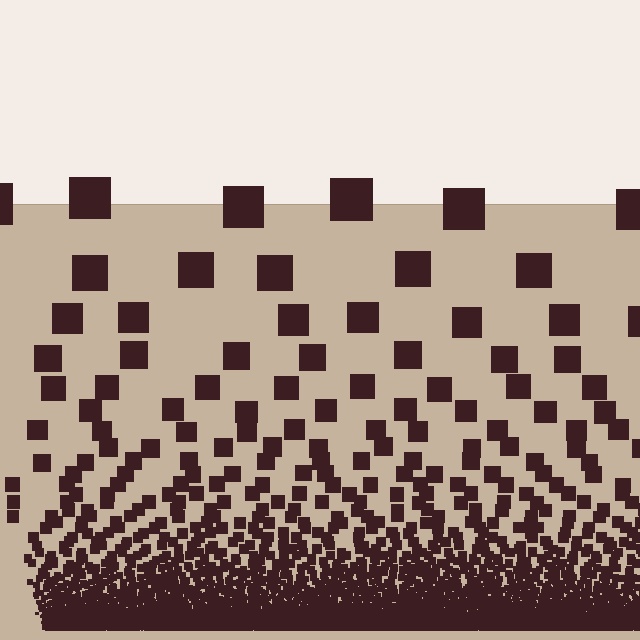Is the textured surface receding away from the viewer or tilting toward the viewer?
The surface appears to tilt toward the viewer. Texture elements get larger and sparser toward the top.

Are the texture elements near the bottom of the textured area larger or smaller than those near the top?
Smaller. The gradient is inverted — elements near the bottom are smaller and denser.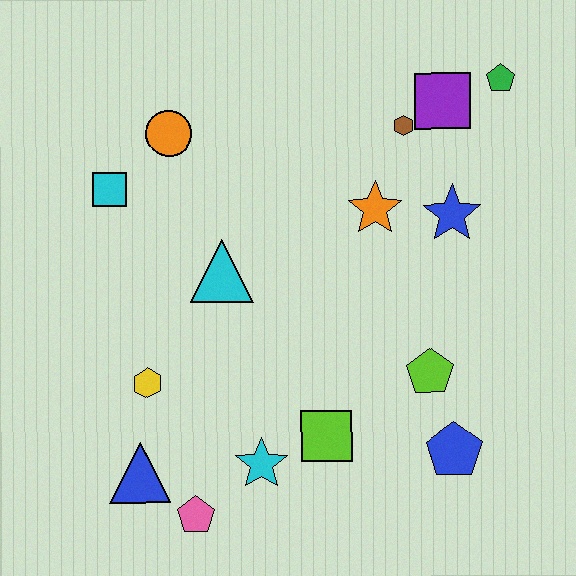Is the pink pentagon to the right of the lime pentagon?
No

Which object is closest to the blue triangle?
The pink pentagon is closest to the blue triangle.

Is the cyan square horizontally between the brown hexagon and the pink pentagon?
No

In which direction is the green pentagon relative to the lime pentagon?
The green pentagon is above the lime pentagon.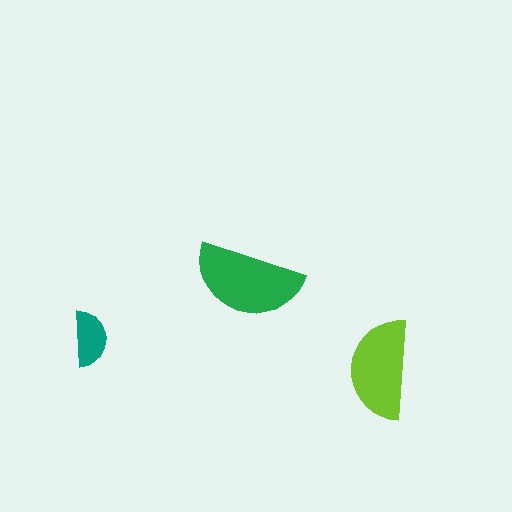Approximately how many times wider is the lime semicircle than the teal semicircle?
About 2 times wider.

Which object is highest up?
The green semicircle is topmost.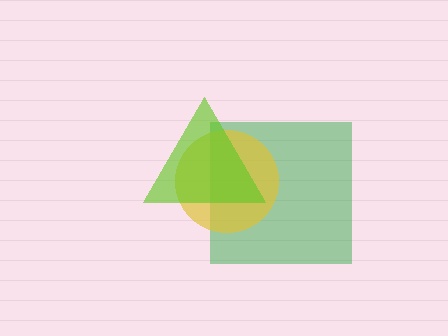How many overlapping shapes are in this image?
There are 3 overlapping shapes in the image.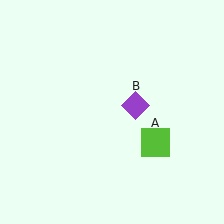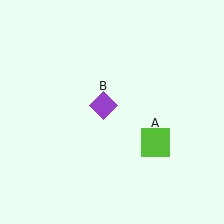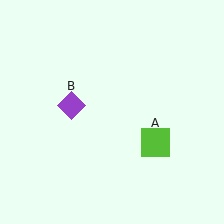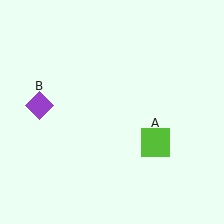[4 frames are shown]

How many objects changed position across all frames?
1 object changed position: purple diamond (object B).